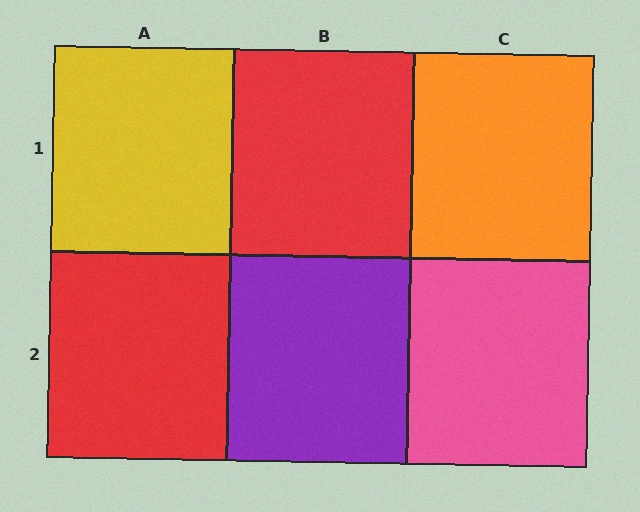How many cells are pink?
1 cell is pink.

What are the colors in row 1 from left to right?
Yellow, red, orange.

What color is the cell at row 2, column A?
Red.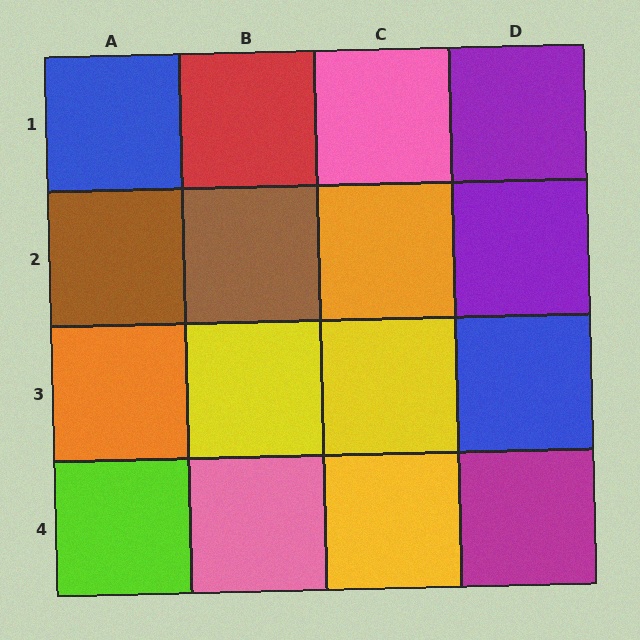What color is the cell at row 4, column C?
Yellow.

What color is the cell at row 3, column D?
Blue.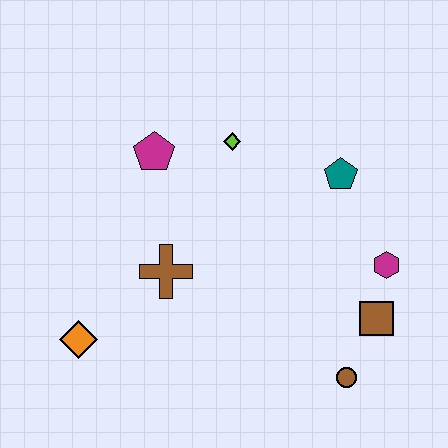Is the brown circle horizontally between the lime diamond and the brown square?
Yes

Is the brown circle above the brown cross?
No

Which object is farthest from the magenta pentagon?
The brown circle is farthest from the magenta pentagon.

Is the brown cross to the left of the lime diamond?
Yes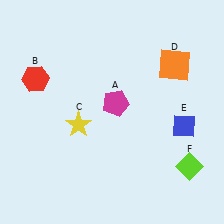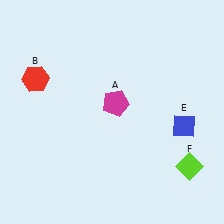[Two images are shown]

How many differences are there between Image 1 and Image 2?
There are 2 differences between the two images.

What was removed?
The orange square (D), the yellow star (C) were removed in Image 2.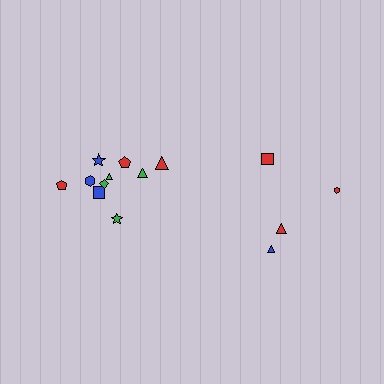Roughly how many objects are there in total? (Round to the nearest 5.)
Roughly 15 objects in total.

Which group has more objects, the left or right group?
The left group.